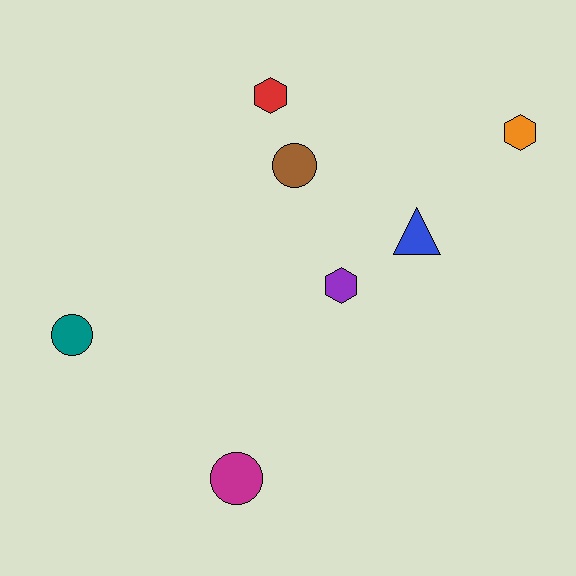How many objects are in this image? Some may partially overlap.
There are 7 objects.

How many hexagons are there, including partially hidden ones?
There are 3 hexagons.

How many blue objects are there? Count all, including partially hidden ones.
There is 1 blue object.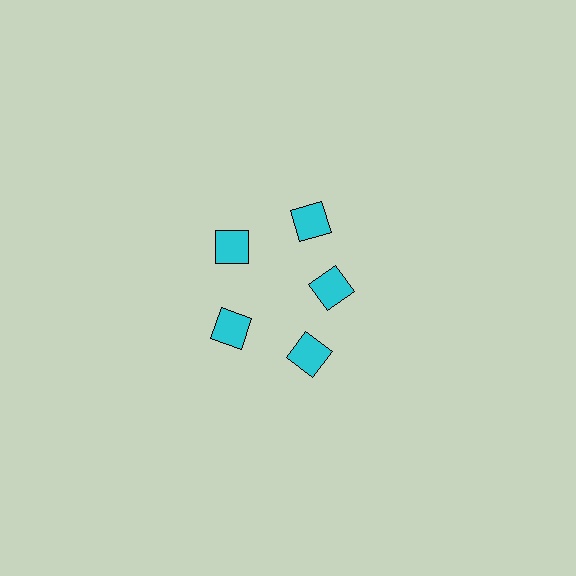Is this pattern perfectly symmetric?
No. The 5 cyan diamonds are arranged in a ring, but one element near the 3 o'clock position is pulled inward toward the center, breaking the 5-fold rotational symmetry.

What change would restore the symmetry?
The symmetry would be restored by moving it outward, back onto the ring so that all 5 diamonds sit at equal angles and equal distance from the center.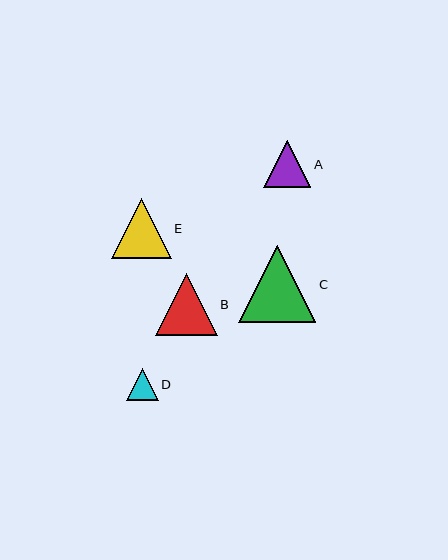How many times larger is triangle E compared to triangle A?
Triangle E is approximately 1.3 times the size of triangle A.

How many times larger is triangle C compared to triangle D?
Triangle C is approximately 2.4 times the size of triangle D.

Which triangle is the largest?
Triangle C is the largest with a size of approximately 77 pixels.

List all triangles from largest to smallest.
From largest to smallest: C, B, E, A, D.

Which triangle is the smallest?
Triangle D is the smallest with a size of approximately 32 pixels.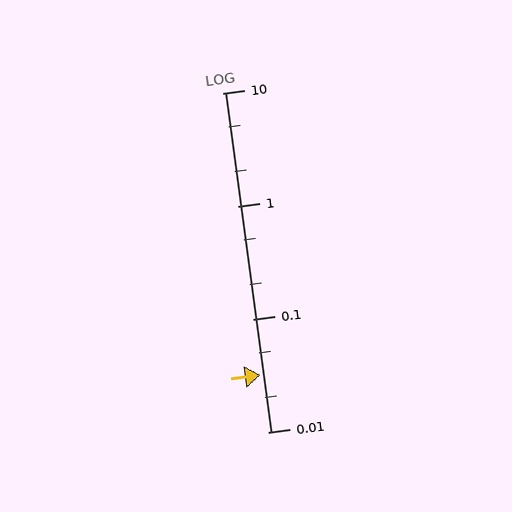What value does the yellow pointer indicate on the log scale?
The pointer indicates approximately 0.032.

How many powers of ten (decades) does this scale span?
The scale spans 3 decades, from 0.01 to 10.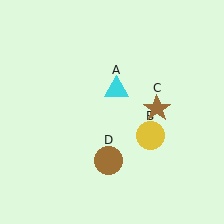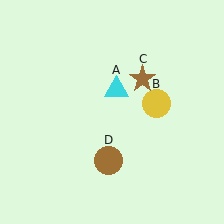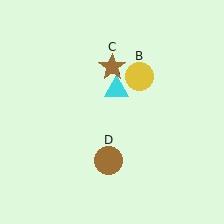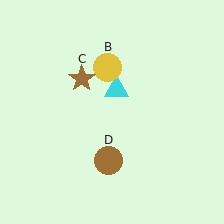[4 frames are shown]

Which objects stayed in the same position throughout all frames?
Cyan triangle (object A) and brown circle (object D) remained stationary.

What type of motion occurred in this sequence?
The yellow circle (object B), brown star (object C) rotated counterclockwise around the center of the scene.